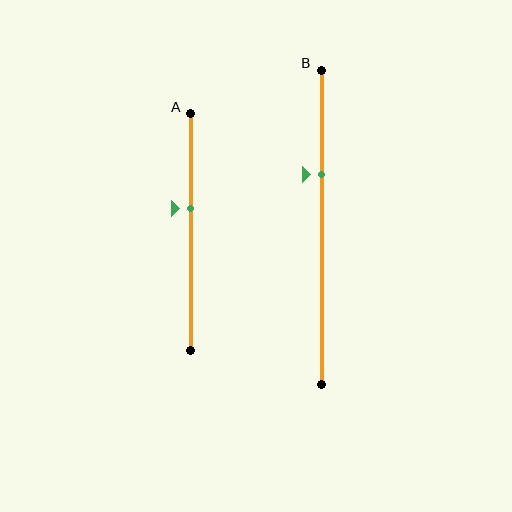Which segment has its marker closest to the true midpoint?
Segment A has its marker closest to the true midpoint.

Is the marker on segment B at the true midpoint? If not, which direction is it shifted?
No, the marker on segment B is shifted upward by about 17% of the segment length.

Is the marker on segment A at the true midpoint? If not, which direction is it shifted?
No, the marker on segment A is shifted upward by about 10% of the segment length.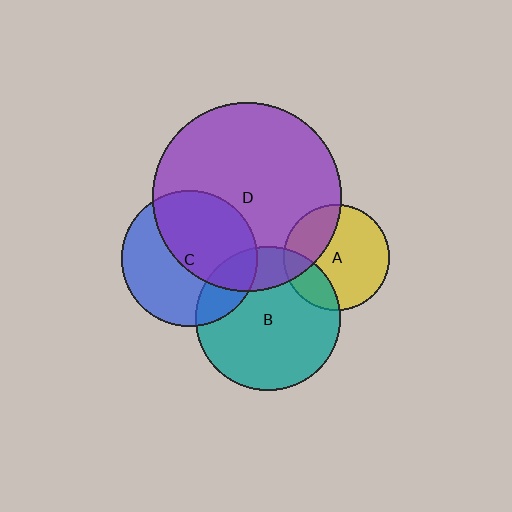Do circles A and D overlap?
Yes.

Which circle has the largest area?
Circle D (purple).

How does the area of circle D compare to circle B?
Approximately 1.7 times.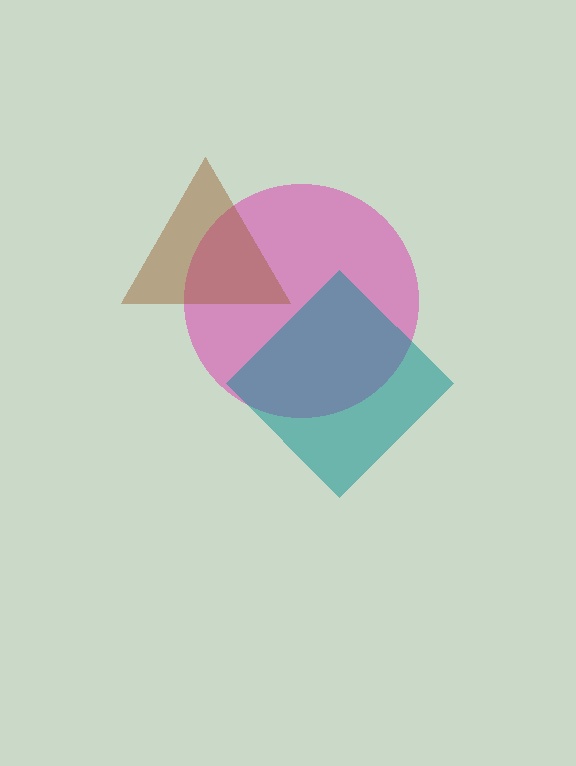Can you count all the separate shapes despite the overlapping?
Yes, there are 3 separate shapes.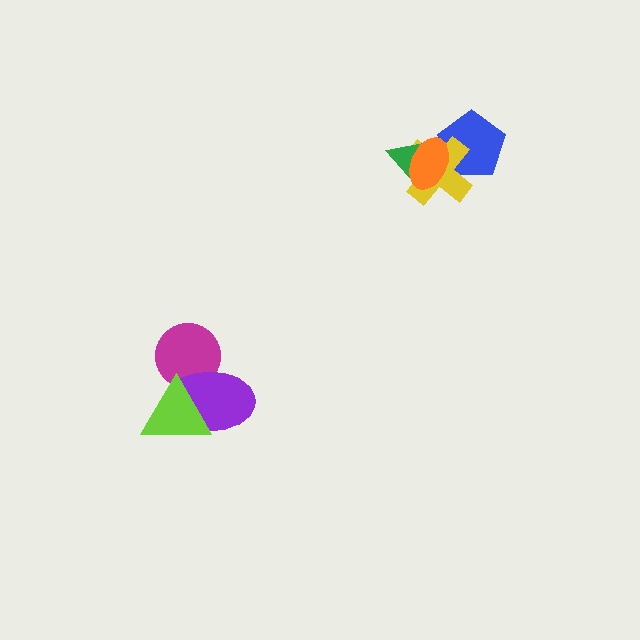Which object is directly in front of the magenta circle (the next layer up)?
The purple ellipse is directly in front of the magenta circle.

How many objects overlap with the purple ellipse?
2 objects overlap with the purple ellipse.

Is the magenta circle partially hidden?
Yes, it is partially covered by another shape.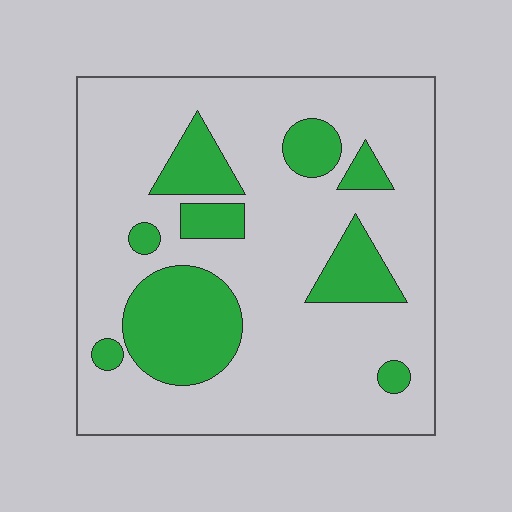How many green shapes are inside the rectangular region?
9.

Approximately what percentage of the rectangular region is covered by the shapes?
Approximately 25%.